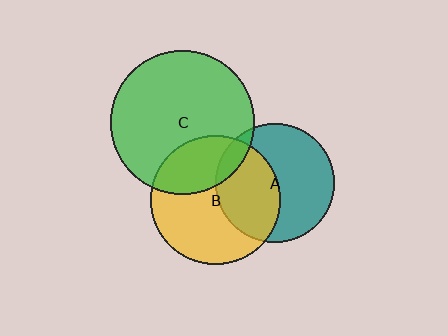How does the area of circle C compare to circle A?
Approximately 1.5 times.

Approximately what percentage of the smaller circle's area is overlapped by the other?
Approximately 10%.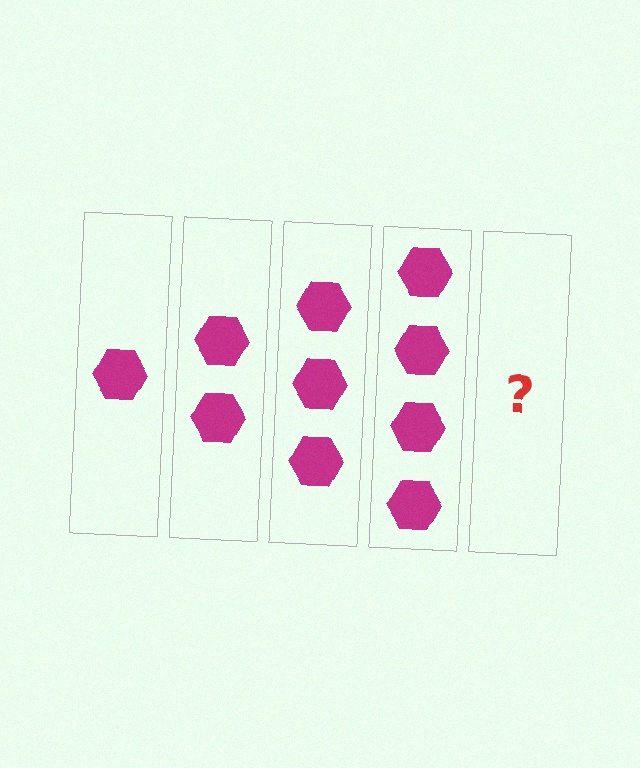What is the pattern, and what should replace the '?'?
The pattern is that each step adds one more hexagon. The '?' should be 5 hexagons.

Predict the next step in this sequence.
The next step is 5 hexagons.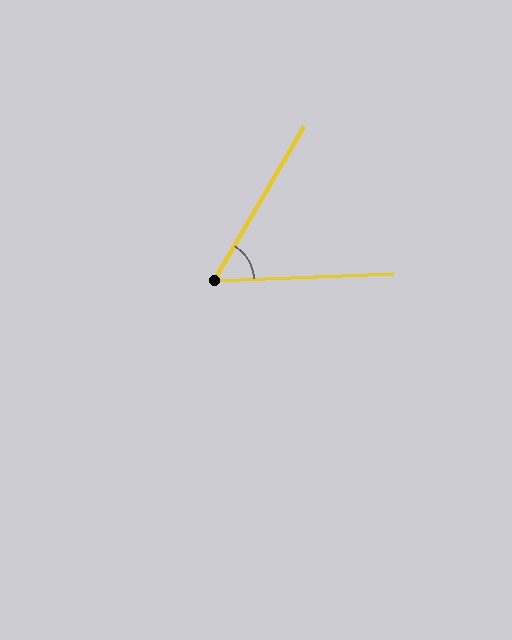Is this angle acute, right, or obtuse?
It is acute.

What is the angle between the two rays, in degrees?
Approximately 57 degrees.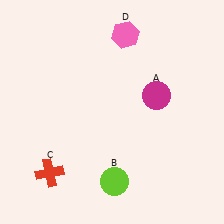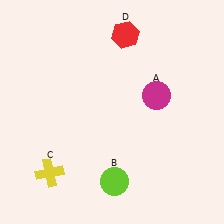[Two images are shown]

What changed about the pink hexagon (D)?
In Image 1, D is pink. In Image 2, it changed to red.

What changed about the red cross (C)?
In Image 1, C is red. In Image 2, it changed to yellow.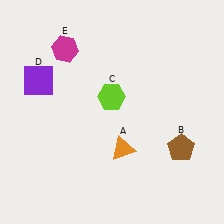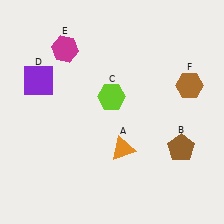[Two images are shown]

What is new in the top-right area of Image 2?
A brown hexagon (F) was added in the top-right area of Image 2.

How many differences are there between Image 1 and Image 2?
There is 1 difference between the two images.